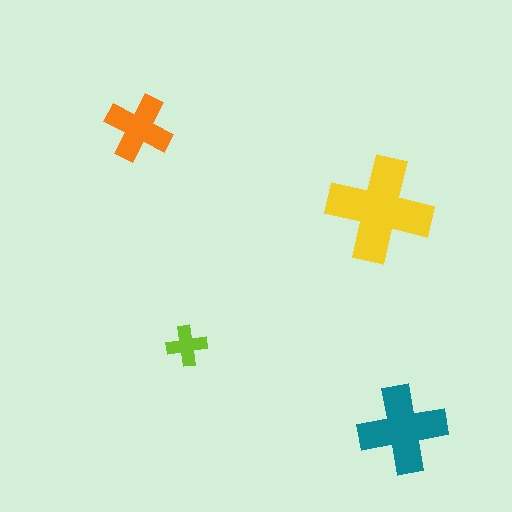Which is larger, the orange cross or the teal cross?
The teal one.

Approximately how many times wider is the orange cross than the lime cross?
About 1.5 times wider.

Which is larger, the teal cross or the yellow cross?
The yellow one.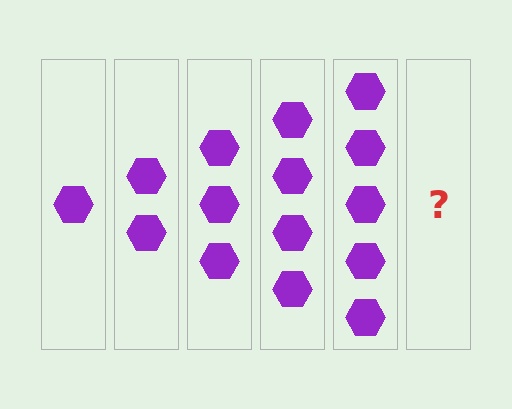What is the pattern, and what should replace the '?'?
The pattern is that each step adds one more hexagon. The '?' should be 6 hexagons.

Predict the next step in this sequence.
The next step is 6 hexagons.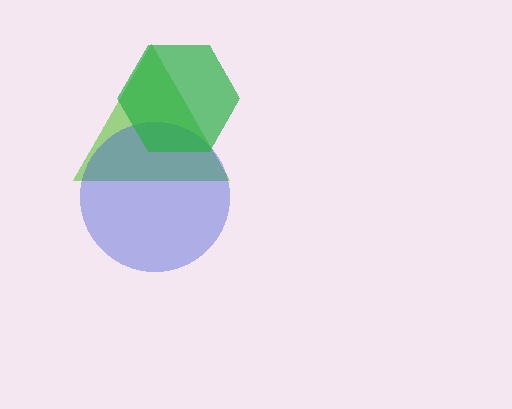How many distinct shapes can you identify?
There are 3 distinct shapes: a lime triangle, a blue circle, a green hexagon.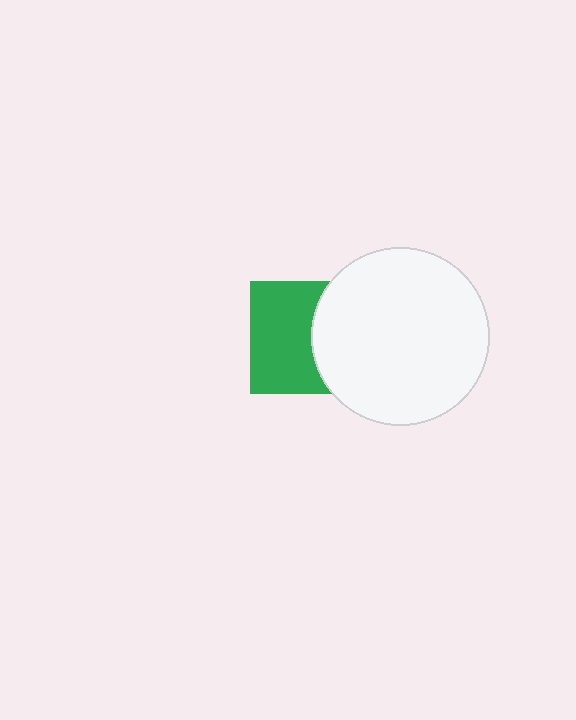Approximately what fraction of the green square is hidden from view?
Roughly 41% of the green square is hidden behind the white circle.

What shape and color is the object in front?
The object in front is a white circle.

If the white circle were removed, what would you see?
You would see the complete green square.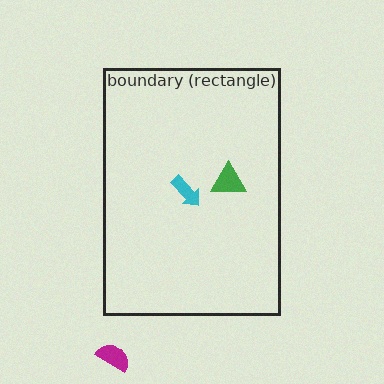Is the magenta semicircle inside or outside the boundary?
Outside.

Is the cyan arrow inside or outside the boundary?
Inside.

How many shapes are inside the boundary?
2 inside, 1 outside.